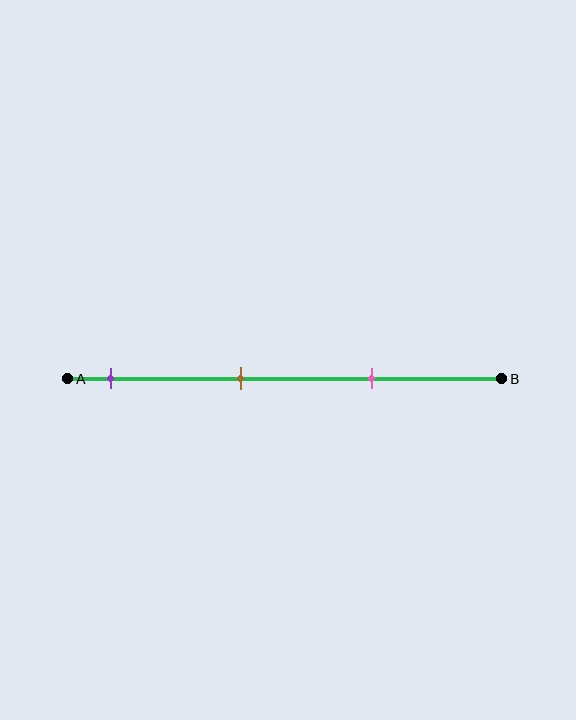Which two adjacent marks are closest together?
The brown and pink marks are the closest adjacent pair.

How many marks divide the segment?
There are 3 marks dividing the segment.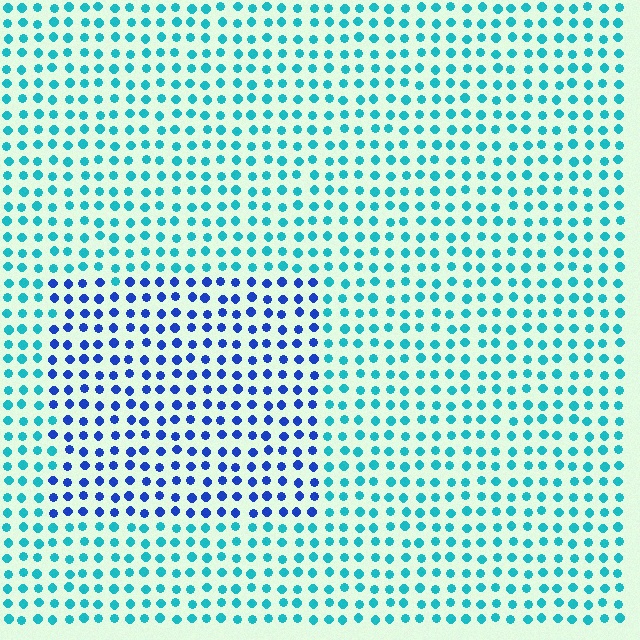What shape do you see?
I see a rectangle.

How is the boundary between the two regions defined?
The boundary is defined purely by a slight shift in hue (about 45 degrees). Spacing, size, and orientation are identical on both sides.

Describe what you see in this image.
The image is filled with small cyan elements in a uniform arrangement. A rectangle-shaped region is visible where the elements are tinted to a slightly different hue, forming a subtle color boundary.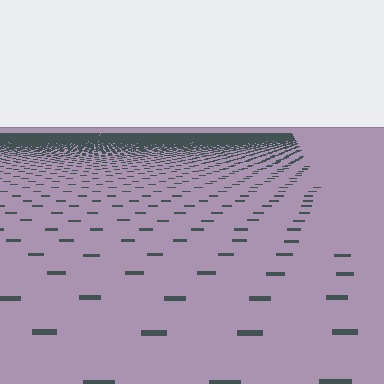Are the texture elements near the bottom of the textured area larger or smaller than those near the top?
Larger. Near the bottom, elements are closer to the viewer and appear at a bigger on-screen size.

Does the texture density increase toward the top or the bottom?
Density increases toward the top.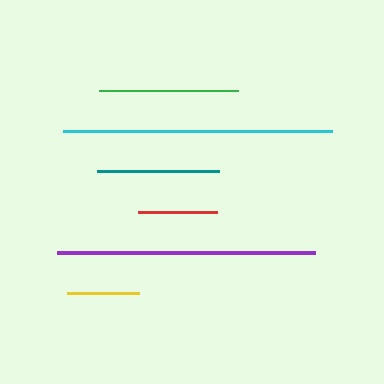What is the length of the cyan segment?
The cyan segment is approximately 270 pixels long.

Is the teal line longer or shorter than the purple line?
The purple line is longer than the teal line.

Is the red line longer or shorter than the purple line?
The purple line is longer than the red line.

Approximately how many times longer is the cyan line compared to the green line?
The cyan line is approximately 1.9 times the length of the green line.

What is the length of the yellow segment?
The yellow segment is approximately 72 pixels long.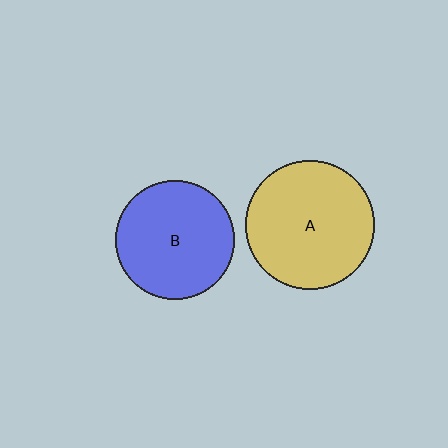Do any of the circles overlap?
No, none of the circles overlap.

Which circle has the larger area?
Circle A (yellow).